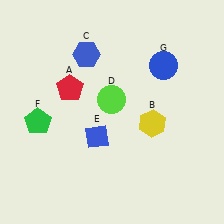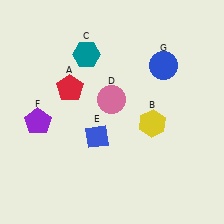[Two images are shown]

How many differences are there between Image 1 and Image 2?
There are 3 differences between the two images.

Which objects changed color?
C changed from blue to teal. D changed from lime to pink. F changed from green to purple.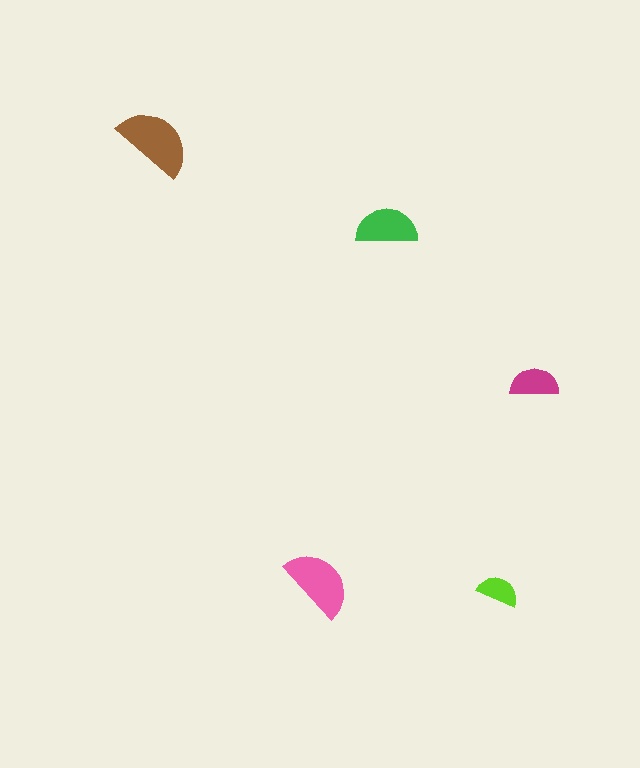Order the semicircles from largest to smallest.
the brown one, the pink one, the green one, the magenta one, the lime one.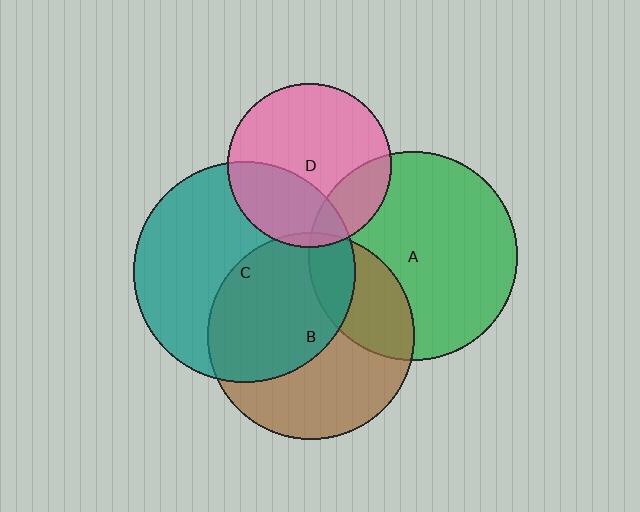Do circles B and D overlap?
Yes.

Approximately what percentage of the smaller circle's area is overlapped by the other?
Approximately 5%.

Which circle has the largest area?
Circle C (teal).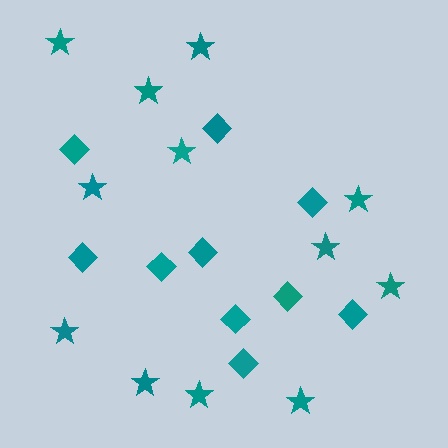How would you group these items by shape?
There are 2 groups: one group of diamonds (10) and one group of stars (12).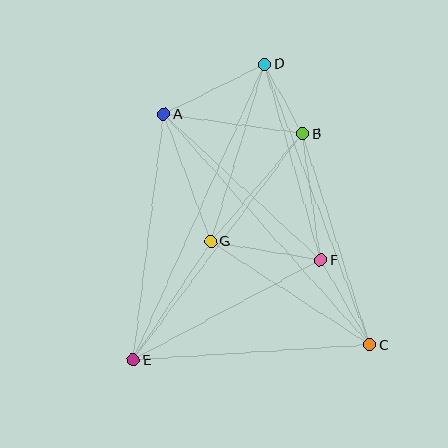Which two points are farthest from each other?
Points D and E are farthest from each other.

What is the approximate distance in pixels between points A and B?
The distance between A and B is approximately 140 pixels.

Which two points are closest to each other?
Points B and D are closest to each other.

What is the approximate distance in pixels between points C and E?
The distance between C and E is approximately 237 pixels.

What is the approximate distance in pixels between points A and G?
The distance between A and G is approximately 136 pixels.